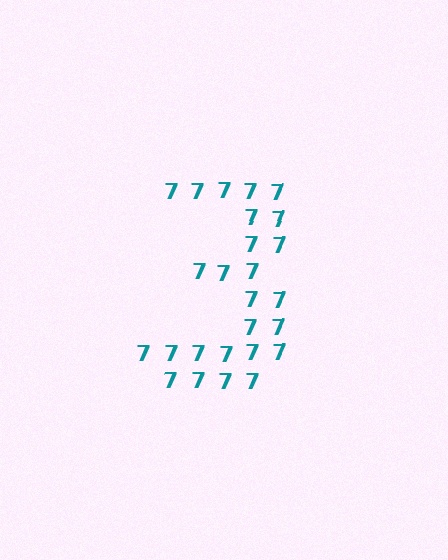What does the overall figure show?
The overall figure shows the digit 3.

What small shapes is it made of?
It is made of small digit 7's.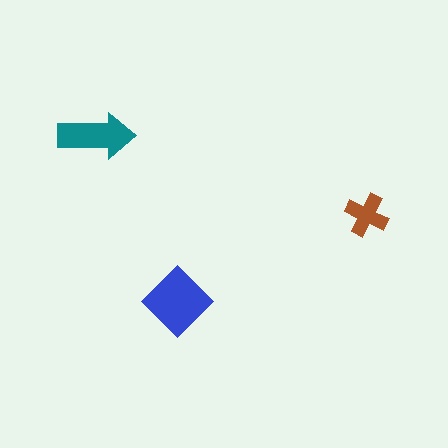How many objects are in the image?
There are 3 objects in the image.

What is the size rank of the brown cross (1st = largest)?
3rd.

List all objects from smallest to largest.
The brown cross, the teal arrow, the blue diamond.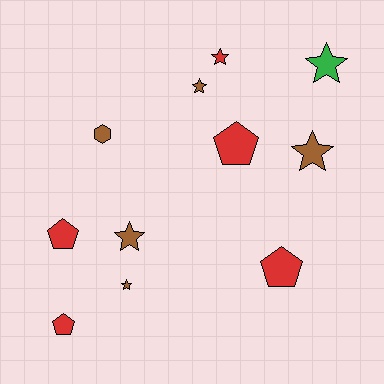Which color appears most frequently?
Red, with 5 objects.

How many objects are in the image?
There are 11 objects.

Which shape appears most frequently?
Star, with 6 objects.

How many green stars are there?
There is 1 green star.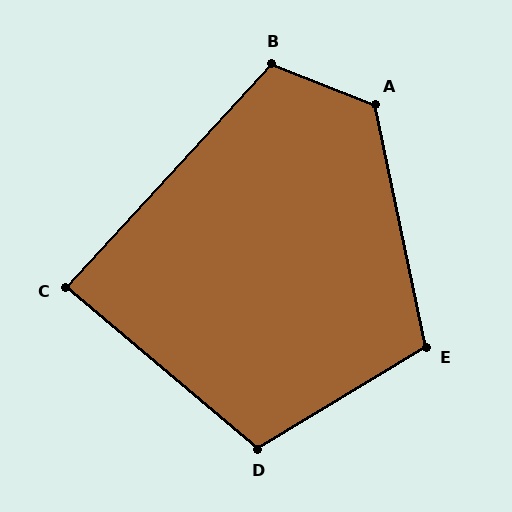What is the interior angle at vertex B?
Approximately 111 degrees (obtuse).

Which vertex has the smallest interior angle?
C, at approximately 87 degrees.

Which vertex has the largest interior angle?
A, at approximately 123 degrees.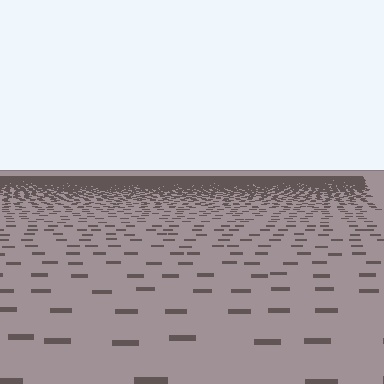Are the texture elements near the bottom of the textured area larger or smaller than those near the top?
Larger. Near the bottom, elements are closer to the viewer and appear at a bigger on-screen size.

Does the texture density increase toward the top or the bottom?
Density increases toward the top.